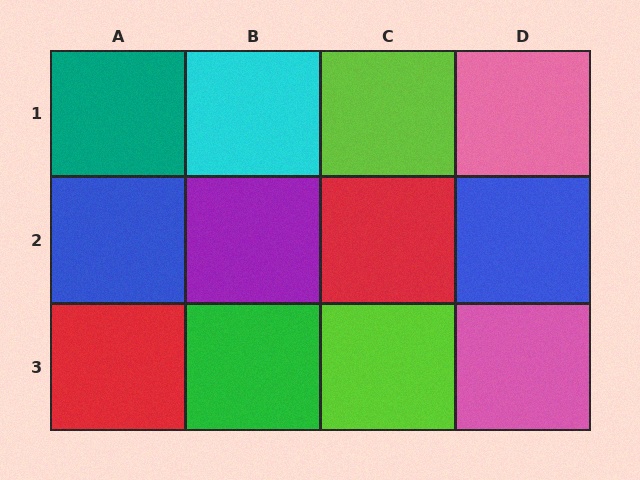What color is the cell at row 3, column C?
Lime.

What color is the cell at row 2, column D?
Blue.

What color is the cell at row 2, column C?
Red.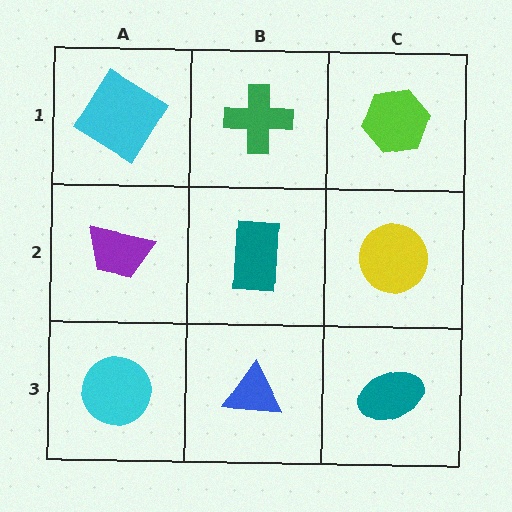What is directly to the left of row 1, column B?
A cyan diamond.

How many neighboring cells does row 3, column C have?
2.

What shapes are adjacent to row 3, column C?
A yellow circle (row 2, column C), a blue triangle (row 3, column B).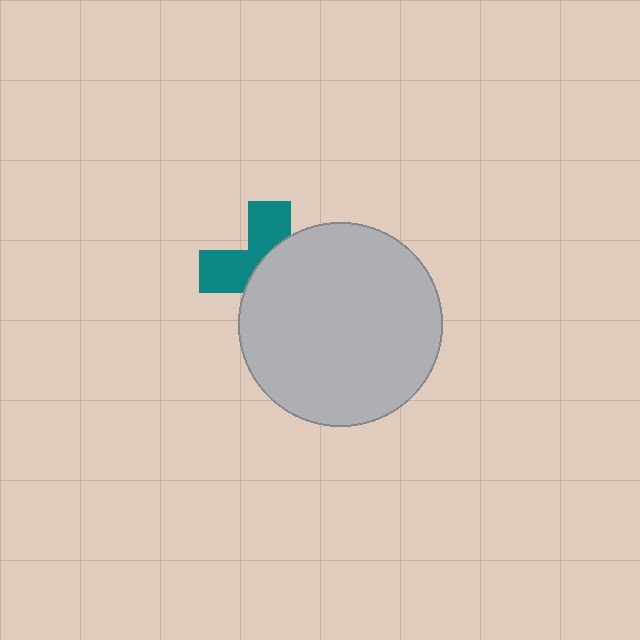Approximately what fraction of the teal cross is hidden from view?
Roughly 58% of the teal cross is hidden behind the light gray circle.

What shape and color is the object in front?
The object in front is a light gray circle.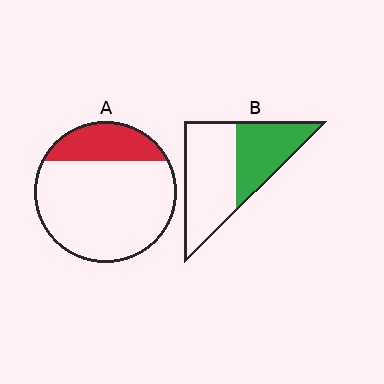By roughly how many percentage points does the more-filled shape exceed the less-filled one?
By roughly 20 percentage points (B over A).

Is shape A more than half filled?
No.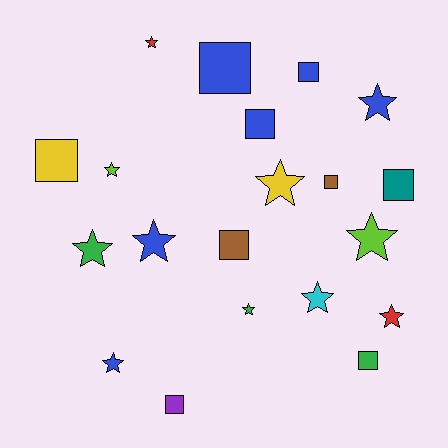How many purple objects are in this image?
There is 1 purple object.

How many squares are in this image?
There are 9 squares.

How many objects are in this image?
There are 20 objects.